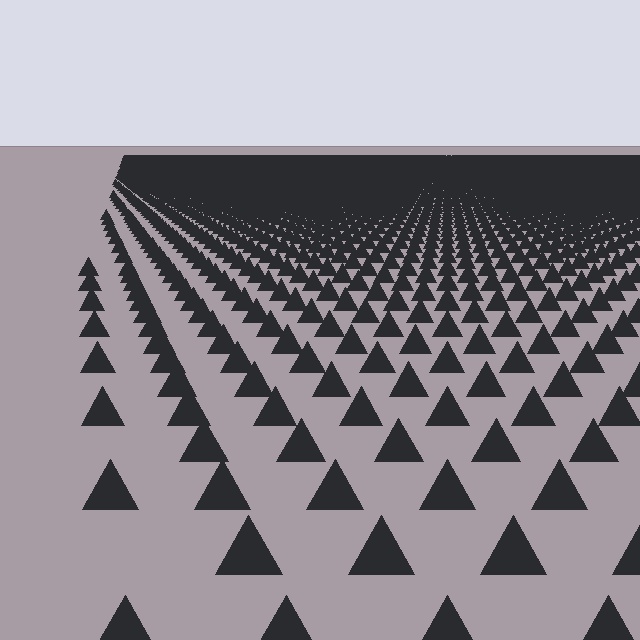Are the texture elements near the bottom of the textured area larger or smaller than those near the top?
Larger. Near the bottom, elements are closer to the viewer and appear at a bigger on-screen size.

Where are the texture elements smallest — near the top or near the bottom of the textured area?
Near the top.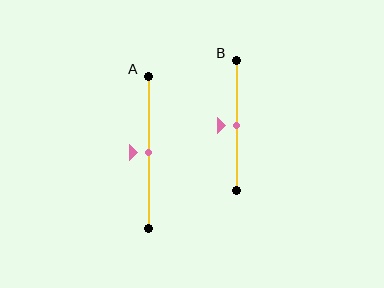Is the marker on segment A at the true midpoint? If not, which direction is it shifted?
Yes, the marker on segment A is at the true midpoint.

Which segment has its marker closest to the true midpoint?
Segment A has its marker closest to the true midpoint.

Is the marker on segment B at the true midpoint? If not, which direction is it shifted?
Yes, the marker on segment B is at the true midpoint.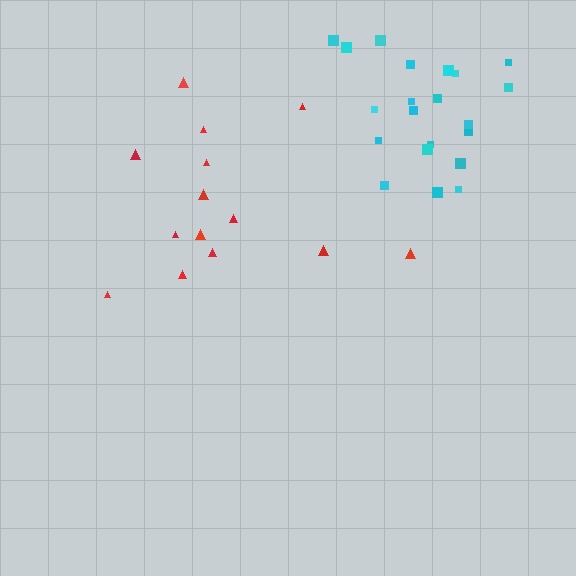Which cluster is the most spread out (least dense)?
Red.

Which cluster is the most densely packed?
Cyan.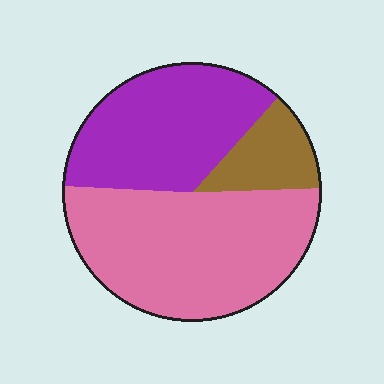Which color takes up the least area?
Brown, at roughly 15%.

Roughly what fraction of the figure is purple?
Purple takes up about three eighths (3/8) of the figure.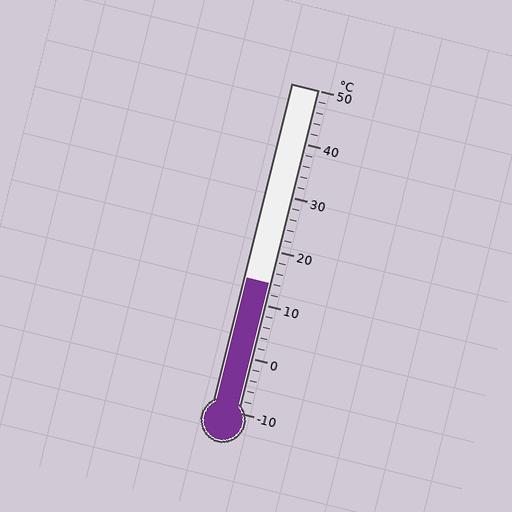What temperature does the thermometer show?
The thermometer shows approximately 14°C.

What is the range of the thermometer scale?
The thermometer scale ranges from -10°C to 50°C.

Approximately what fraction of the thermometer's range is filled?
The thermometer is filled to approximately 40% of its range.